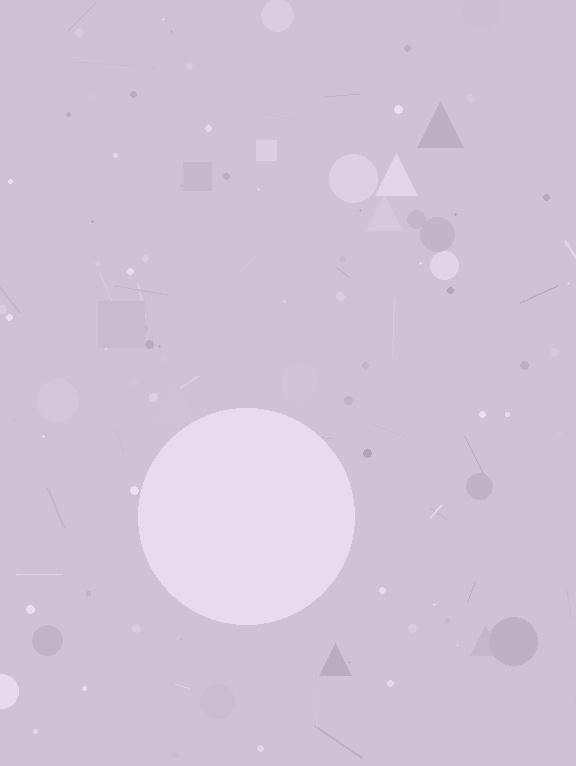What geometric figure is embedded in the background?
A circle is embedded in the background.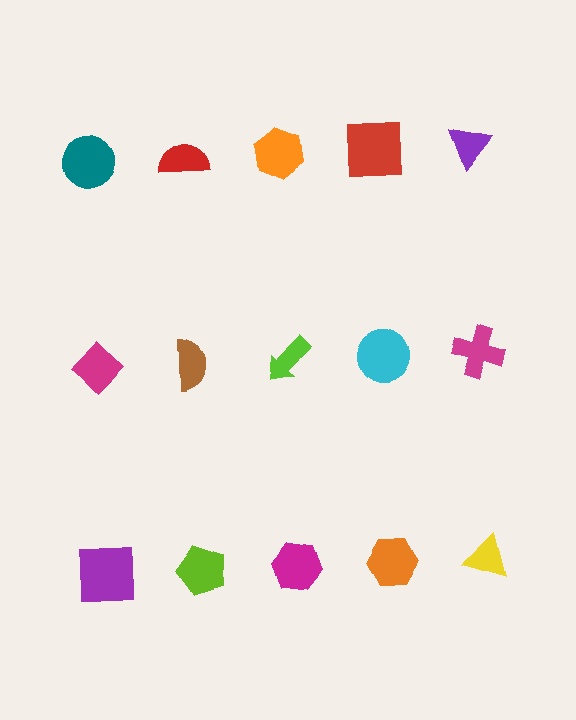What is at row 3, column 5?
A yellow triangle.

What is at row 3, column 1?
A purple square.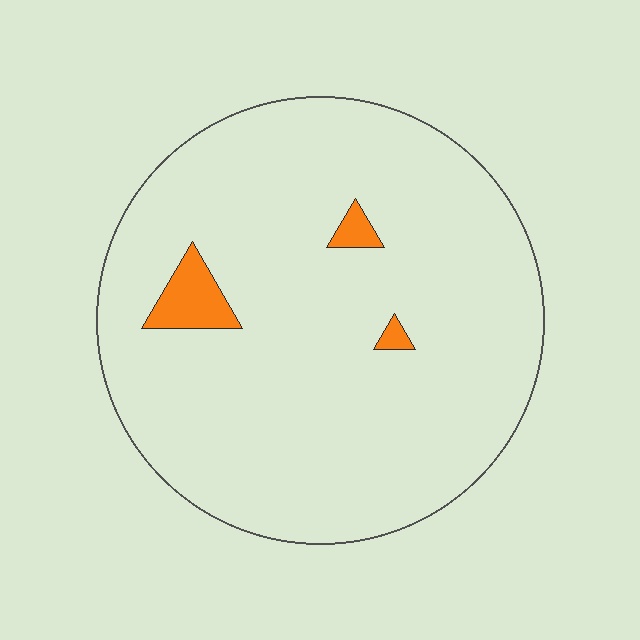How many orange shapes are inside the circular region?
3.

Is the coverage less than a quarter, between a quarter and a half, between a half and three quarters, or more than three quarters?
Less than a quarter.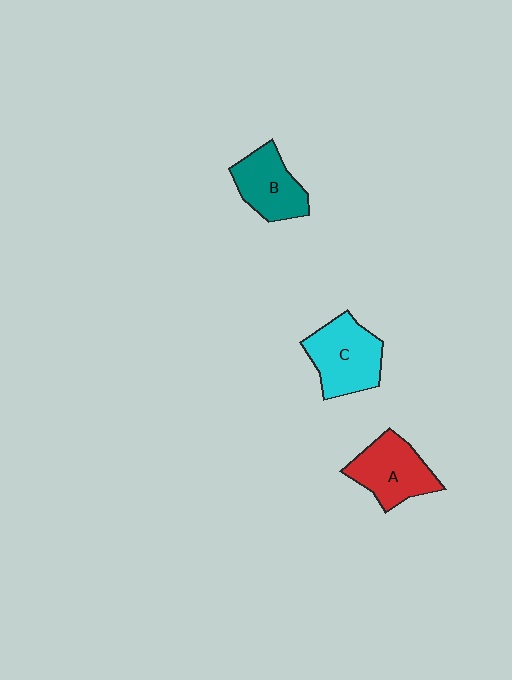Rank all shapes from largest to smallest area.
From largest to smallest: C (cyan), A (red), B (teal).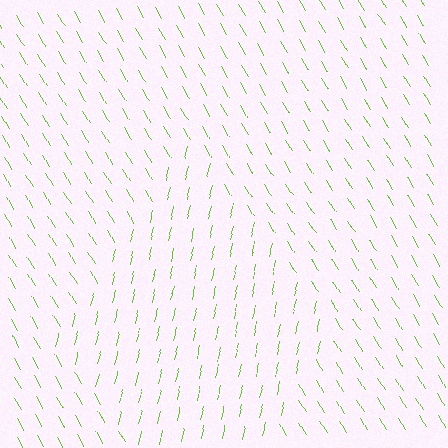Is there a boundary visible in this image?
Yes, there is a texture boundary formed by a change in line orientation.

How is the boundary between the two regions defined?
The boundary is defined purely by a change in line orientation (approximately 45 degrees difference). All lines are the same color and thickness.